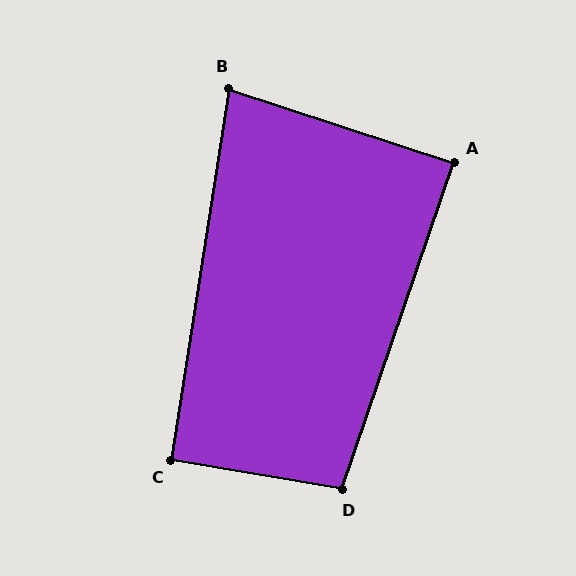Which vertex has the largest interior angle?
D, at approximately 99 degrees.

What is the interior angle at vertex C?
Approximately 91 degrees (approximately right).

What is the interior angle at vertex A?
Approximately 89 degrees (approximately right).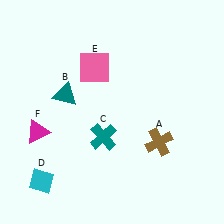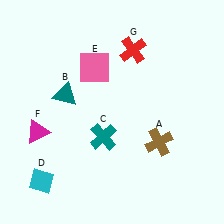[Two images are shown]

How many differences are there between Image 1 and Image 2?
There is 1 difference between the two images.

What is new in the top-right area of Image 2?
A red cross (G) was added in the top-right area of Image 2.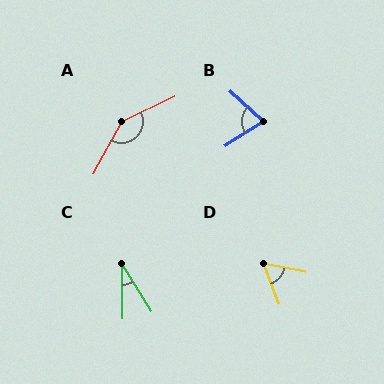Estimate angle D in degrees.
Approximately 57 degrees.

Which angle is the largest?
A, at approximately 144 degrees.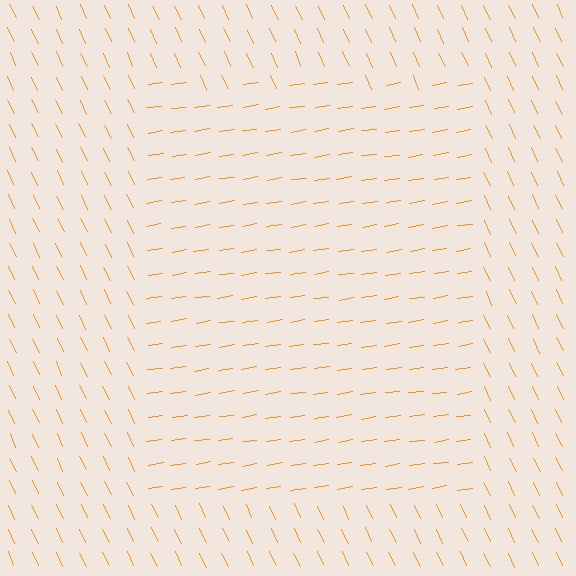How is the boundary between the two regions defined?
The boundary is defined purely by a change in line orientation (approximately 73 degrees difference). All lines are the same color and thickness.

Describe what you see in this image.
The image is filled with small orange line segments. A rectangle region in the image has lines oriented differently from the surrounding lines, creating a visible texture boundary.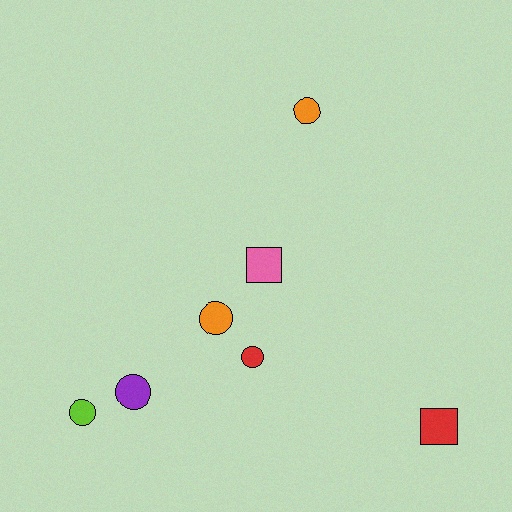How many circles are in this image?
There are 5 circles.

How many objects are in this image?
There are 7 objects.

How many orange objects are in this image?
There are 2 orange objects.